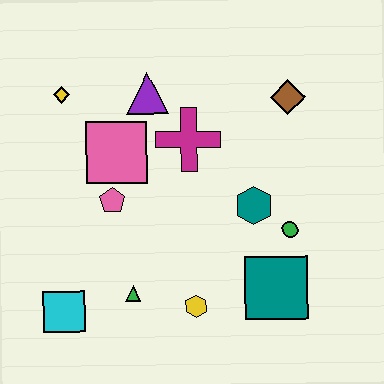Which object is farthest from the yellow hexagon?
The yellow diamond is farthest from the yellow hexagon.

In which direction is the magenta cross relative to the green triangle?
The magenta cross is above the green triangle.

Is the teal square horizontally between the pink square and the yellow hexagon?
No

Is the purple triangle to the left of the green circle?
Yes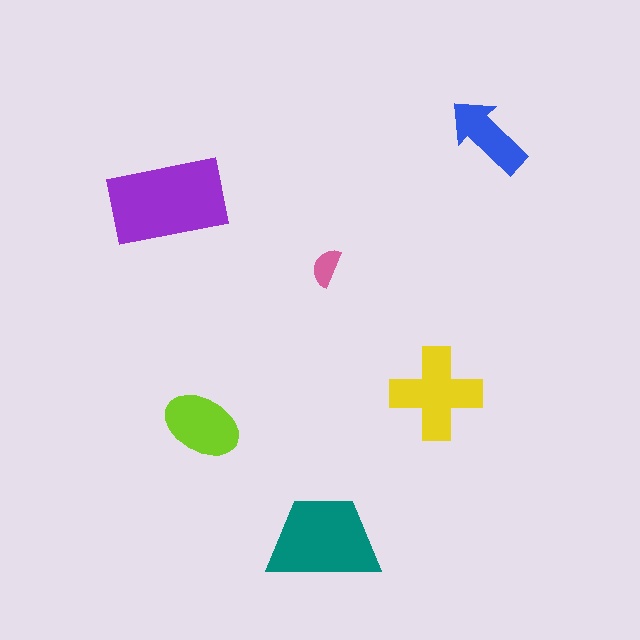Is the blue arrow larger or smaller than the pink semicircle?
Larger.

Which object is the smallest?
The pink semicircle.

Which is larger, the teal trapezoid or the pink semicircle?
The teal trapezoid.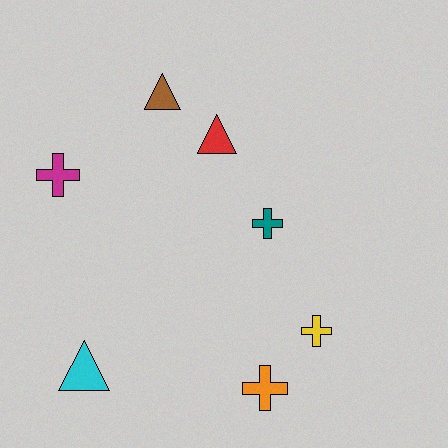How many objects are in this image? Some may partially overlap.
There are 7 objects.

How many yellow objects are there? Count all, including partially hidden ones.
There is 1 yellow object.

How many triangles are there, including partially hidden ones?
There are 3 triangles.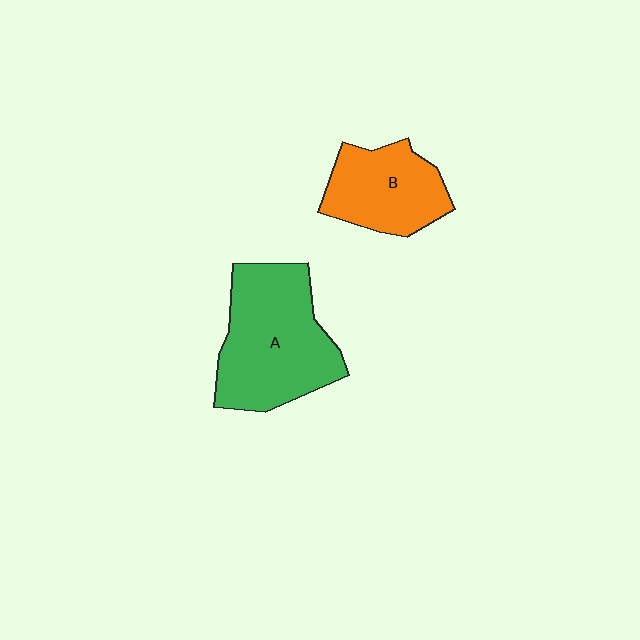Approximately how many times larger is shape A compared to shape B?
Approximately 1.5 times.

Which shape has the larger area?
Shape A (green).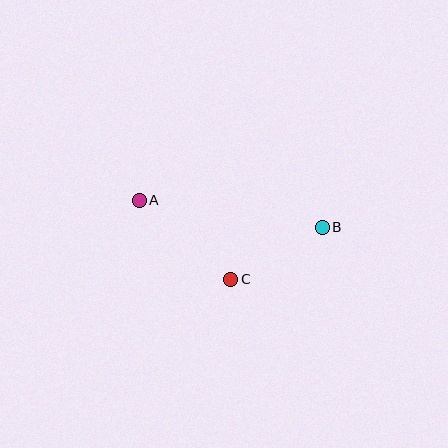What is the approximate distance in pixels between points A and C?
The distance between A and C is approximately 121 pixels.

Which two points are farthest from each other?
Points A and B are farthest from each other.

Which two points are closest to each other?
Points B and C are closest to each other.